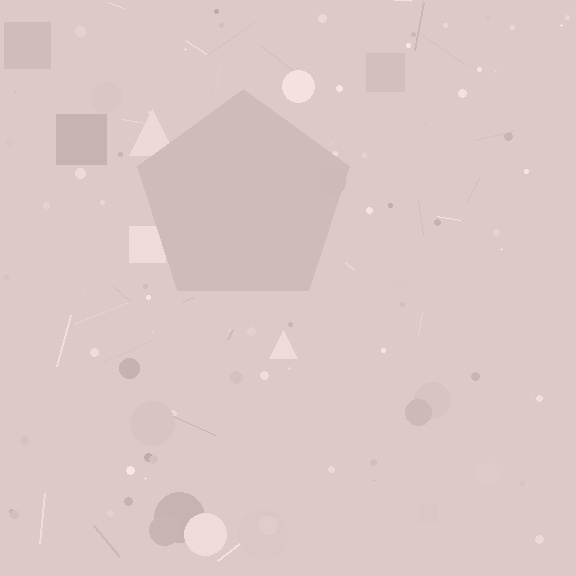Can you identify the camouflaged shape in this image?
The camouflaged shape is a pentagon.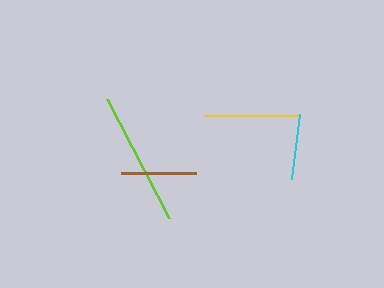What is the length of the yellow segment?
The yellow segment is approximately 95 pixels long.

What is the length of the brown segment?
The brown segment is approximately 75 pixels long.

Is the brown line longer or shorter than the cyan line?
The brown line is longer than the cyan line.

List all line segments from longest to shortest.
From longest to shortest: lime, yellow, brown, cyan.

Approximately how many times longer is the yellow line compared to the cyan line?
The yellow line is approximately 1.4 times the length of the cyan line.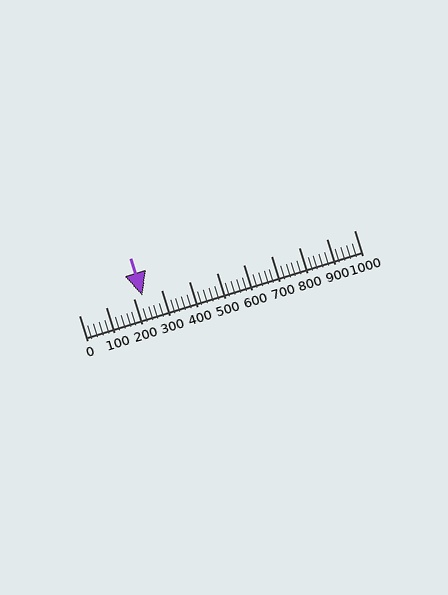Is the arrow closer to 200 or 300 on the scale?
The arrow is closer to 200.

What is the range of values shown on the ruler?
The ruler shows values from 0 to 1000.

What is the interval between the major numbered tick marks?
The major tick marks are spaced 100 units apart.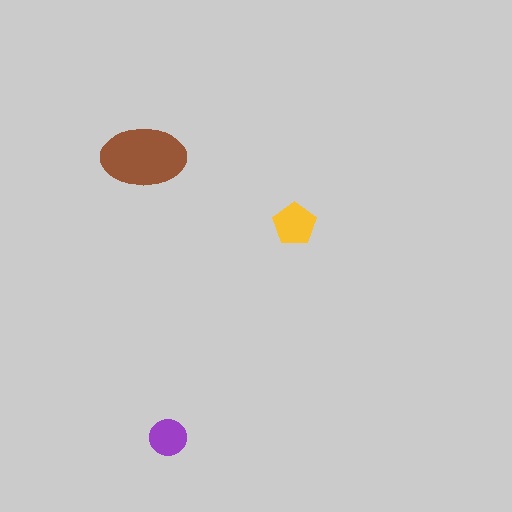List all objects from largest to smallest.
The brown ellipse, the yellow pentagon, the purple circle.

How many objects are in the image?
There are 3 objects in the image.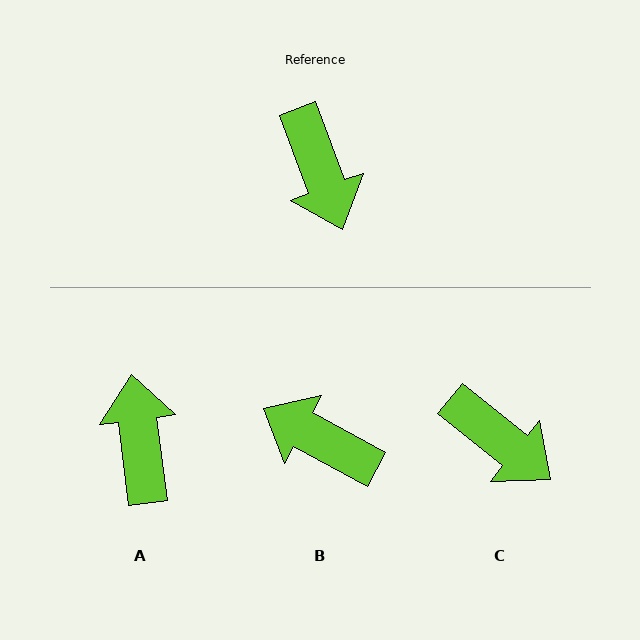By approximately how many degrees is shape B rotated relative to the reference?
Approximately 139 degrees clockwise.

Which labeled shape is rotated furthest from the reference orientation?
A, about 166 degrees away.